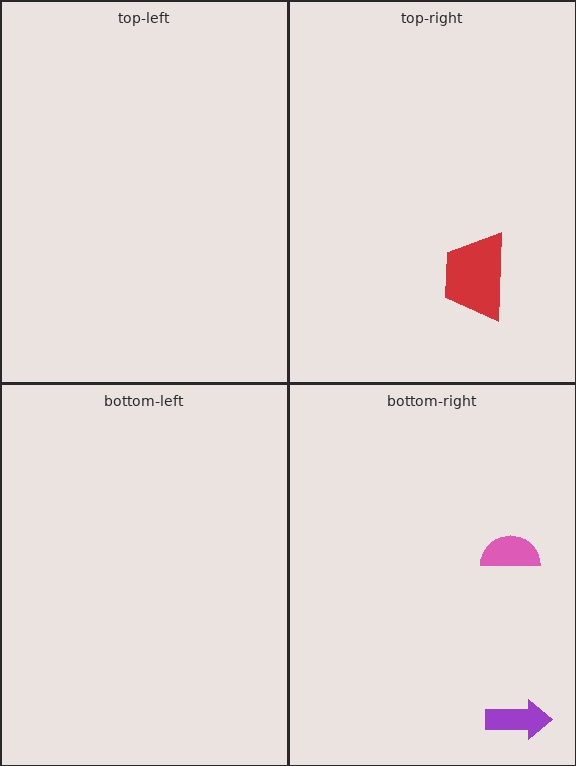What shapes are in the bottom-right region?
The pink semicircle, the purple arrow.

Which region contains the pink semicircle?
The bottom-right region.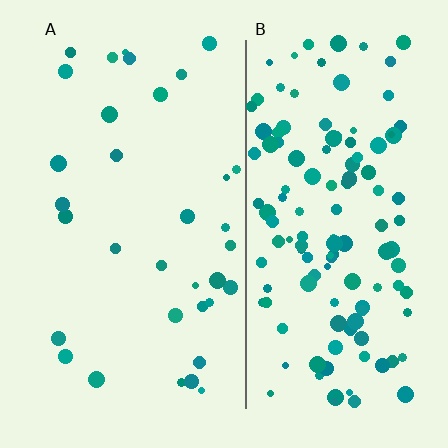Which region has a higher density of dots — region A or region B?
B (the right).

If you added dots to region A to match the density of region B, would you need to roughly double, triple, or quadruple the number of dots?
Approximately quadruple.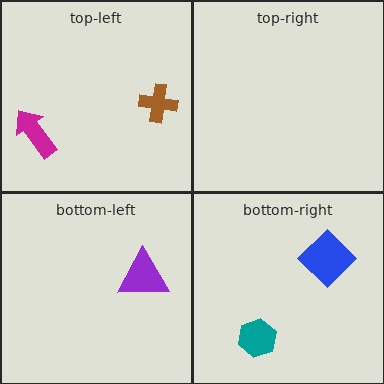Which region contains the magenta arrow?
The top-left region.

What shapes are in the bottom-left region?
The purple triangle.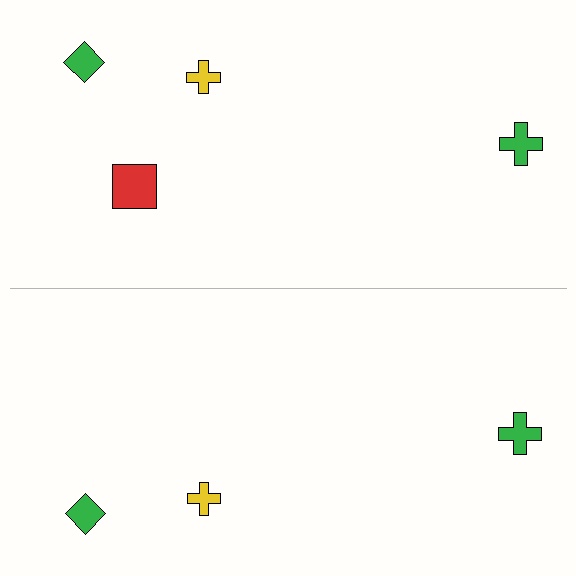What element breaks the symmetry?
A red square is missing from the bottom side.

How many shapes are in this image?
There are 7 shapes in this image.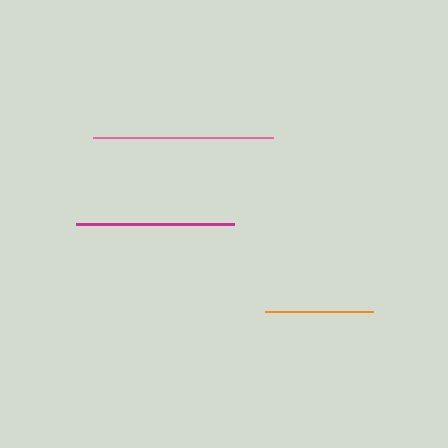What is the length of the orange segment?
The orange segment is approximately 108 pixels long.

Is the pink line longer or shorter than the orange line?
The pink line is longer than the orange line.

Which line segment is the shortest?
The orange line is the shortest at approximately 108 pixels.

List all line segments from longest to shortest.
From longest to shortest: pink, magenta, orange.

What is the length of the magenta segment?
The magenta segment is approximately 157 pixels long.